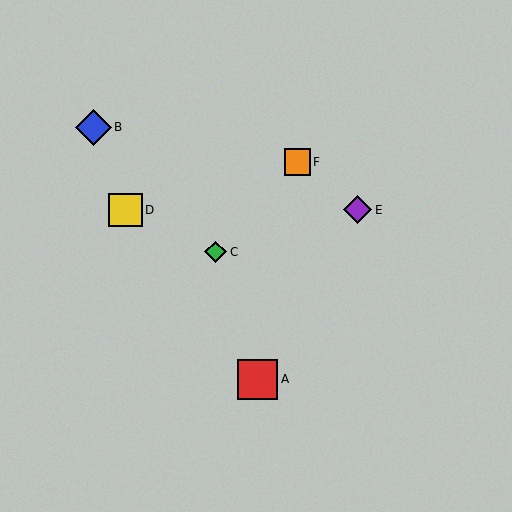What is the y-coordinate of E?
Object E is at y≈210.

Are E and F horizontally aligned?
No, E is at y≈210 and F is at y≈162.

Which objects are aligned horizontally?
Objects D, E are aligned horizontally.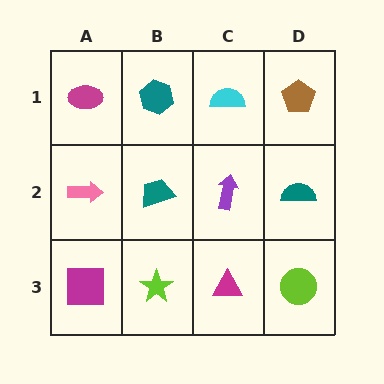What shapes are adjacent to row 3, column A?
A pink arrow (row 2, column A), a lime star (row 3, column B).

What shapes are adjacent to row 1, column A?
A pink arrow (row 2, column A), a teal hexagon (row 1, column B).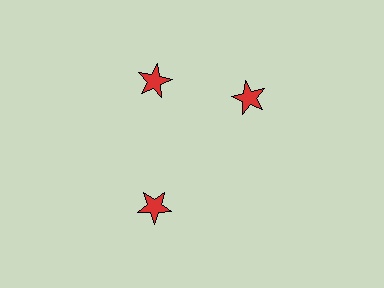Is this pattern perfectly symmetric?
No. The 3 red stars are arranged in a ring, but one element near the 3 o'clock position is rotated out of alignment along the ring, breaking the 3-fold rotational symmetry.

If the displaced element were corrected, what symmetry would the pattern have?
It would have 3-fold rotational symmetry — the pattern would map onto itself every 120 degrees.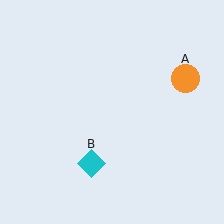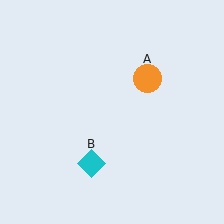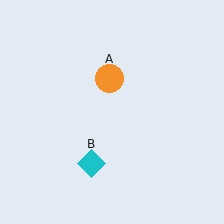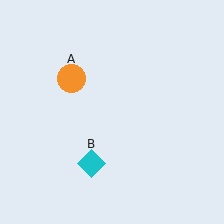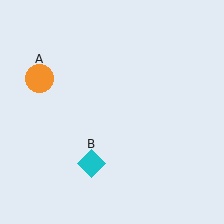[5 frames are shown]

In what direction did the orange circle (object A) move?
The orange circle (object A) moved left.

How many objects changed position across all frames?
1 object changed position: orange circle (object A).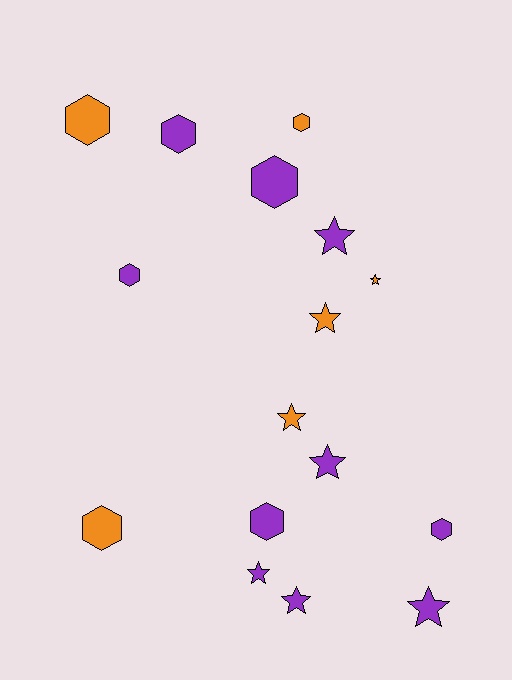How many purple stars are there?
There are 5 purple stars.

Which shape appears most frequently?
Star, with 8 objects.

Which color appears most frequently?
Purple, with 10 objects.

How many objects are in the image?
There are 16 objects.